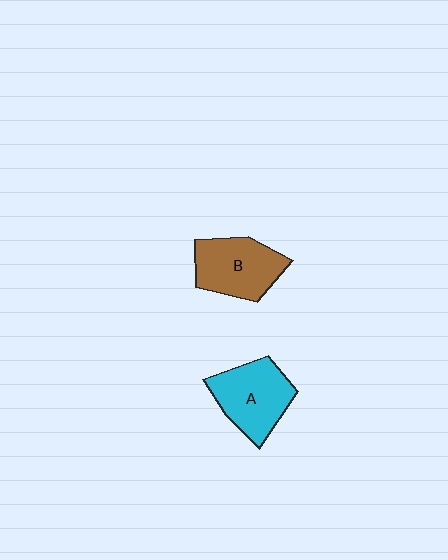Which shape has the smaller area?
Shape B (brown).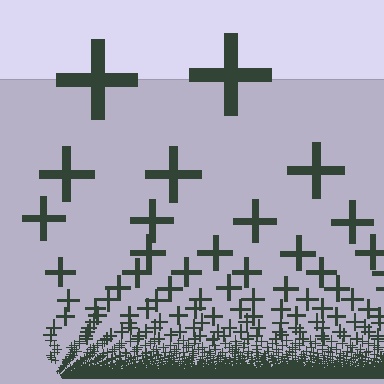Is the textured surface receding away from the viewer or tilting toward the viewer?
The surface appears to tilt toward the viewer. Texture elements get larger and sparser toward the top.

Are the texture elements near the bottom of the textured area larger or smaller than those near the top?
Smaller. The gradient is inverted — elements near the bottom are smaller and denser.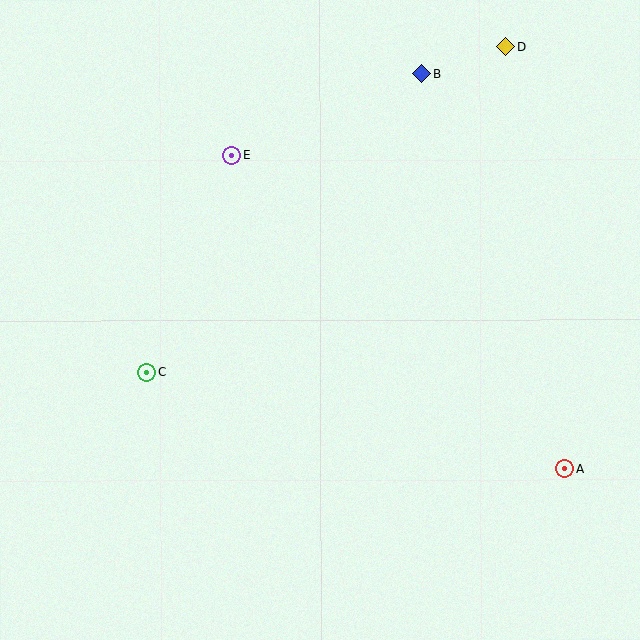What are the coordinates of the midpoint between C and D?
The midpoint between C and D is at (327, 210).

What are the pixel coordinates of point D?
Point D is at (506, 47).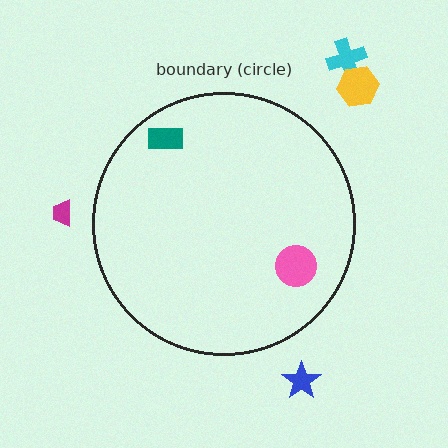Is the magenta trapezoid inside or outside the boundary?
Outside.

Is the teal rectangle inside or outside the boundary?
Inside.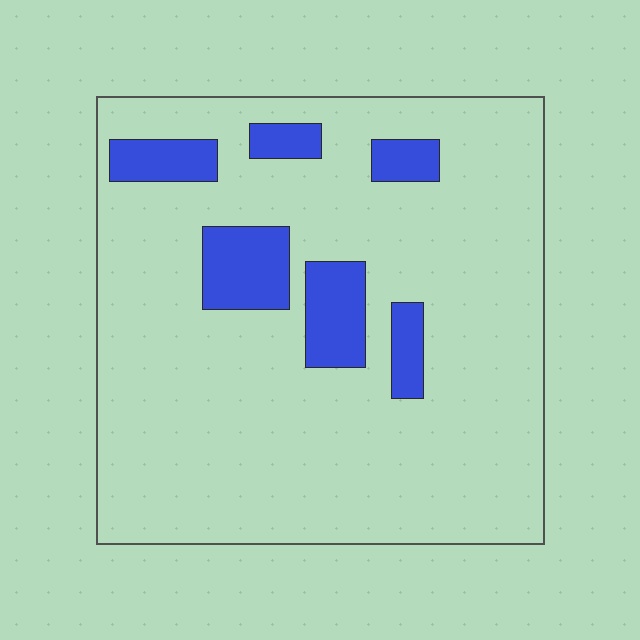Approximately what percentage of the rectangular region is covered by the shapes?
Approximately 15%.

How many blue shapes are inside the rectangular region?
6.